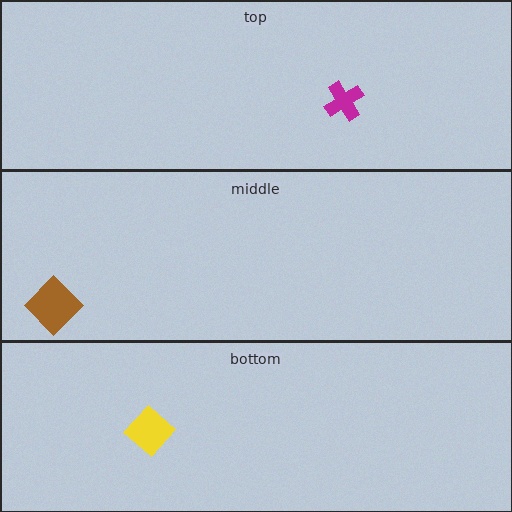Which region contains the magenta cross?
The top region.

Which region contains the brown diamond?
The middle region.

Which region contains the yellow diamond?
The bottom region.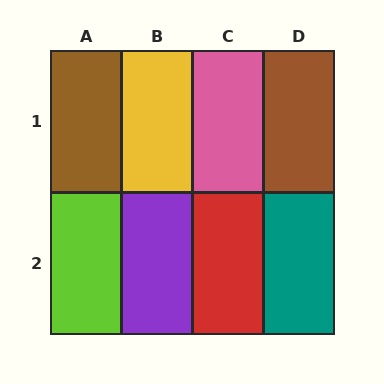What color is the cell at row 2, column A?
Lime.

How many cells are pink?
1 cell is pink.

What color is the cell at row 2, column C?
Red.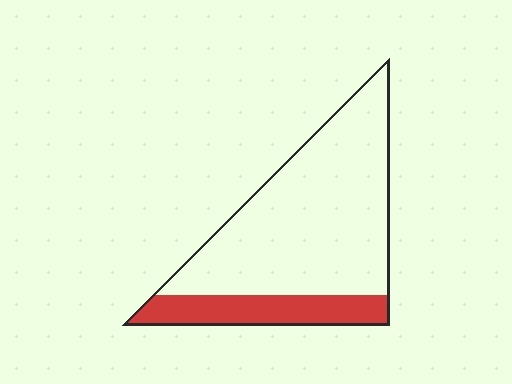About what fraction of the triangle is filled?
About one fifth (1/5).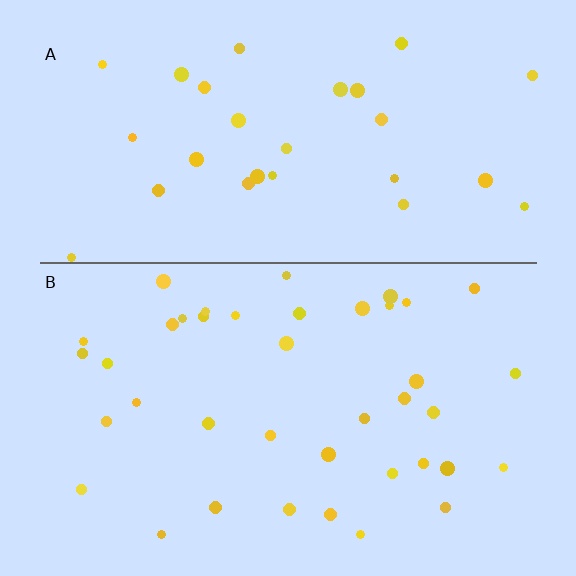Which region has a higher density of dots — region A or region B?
B (the bottom).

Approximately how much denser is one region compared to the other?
Approximately 1.4× — region B over region A.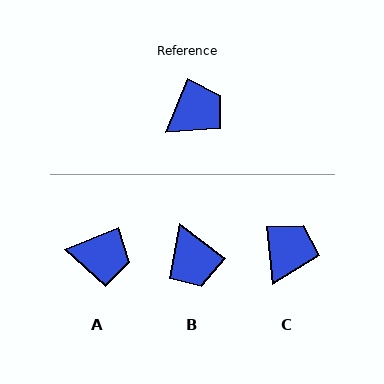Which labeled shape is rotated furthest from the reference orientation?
B, about 104 degrees away.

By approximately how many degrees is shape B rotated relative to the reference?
Approximately 104 degrees clockwise.